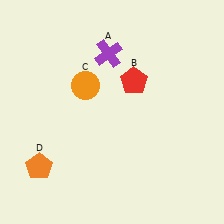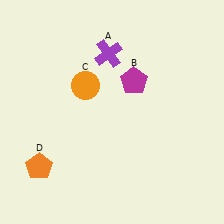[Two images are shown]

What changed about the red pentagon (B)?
In Image 1, B is red. In Image 2, it changed to magenta.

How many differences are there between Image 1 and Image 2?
There is 1 difference between the two images.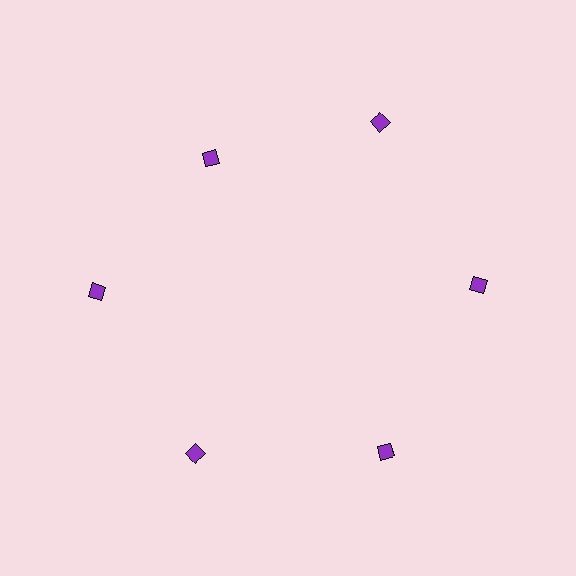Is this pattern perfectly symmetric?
No. The 6 purple diamonds are arranged in a ring, but one element near the 11 o'clock position is pulled inward toward the center, breaking the 6-fold rotational symmetry.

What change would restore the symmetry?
The symmetry would be restored by moving it outward, back onto the ring so that all 6 diamonds sit at equal angles and equal distance from the center.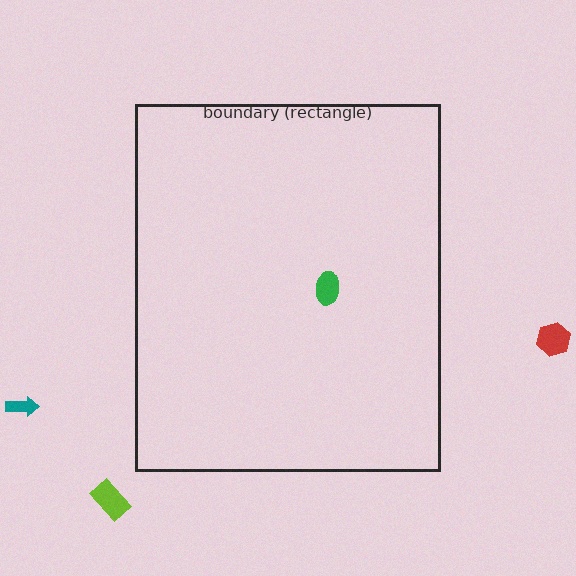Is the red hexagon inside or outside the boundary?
Outside.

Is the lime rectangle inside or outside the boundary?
Outside.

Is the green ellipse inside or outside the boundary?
Inside.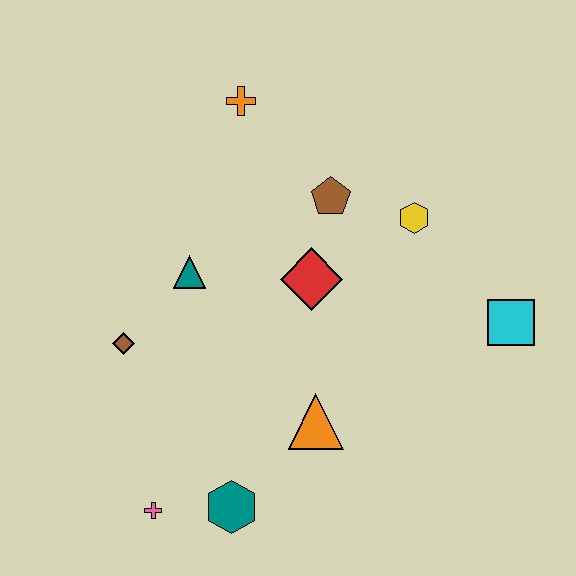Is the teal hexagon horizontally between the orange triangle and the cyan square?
No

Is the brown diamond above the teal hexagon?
Yes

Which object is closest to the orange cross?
The brown pentagon is closest to the orange cross.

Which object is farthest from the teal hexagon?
The orange cross is farthest from the teal hexagon.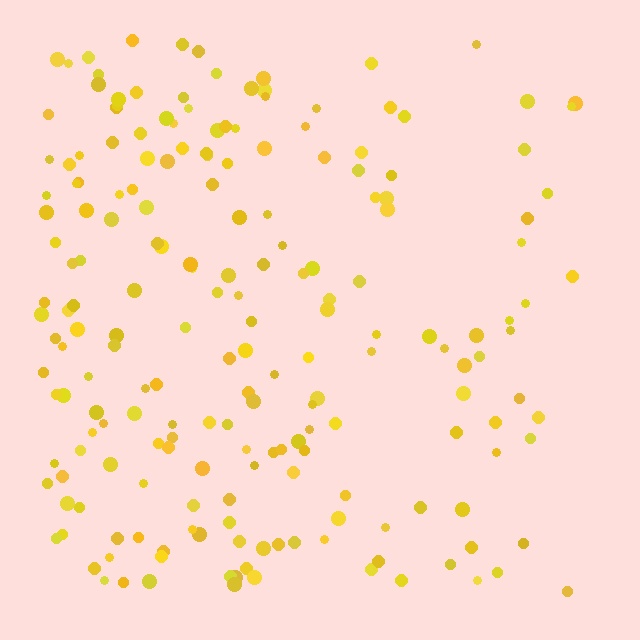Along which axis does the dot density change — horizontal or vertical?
Horizontal.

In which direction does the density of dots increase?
From right to left, with the left side densest.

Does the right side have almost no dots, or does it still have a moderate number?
Still a moderate number, just noticeably fewer than the left.